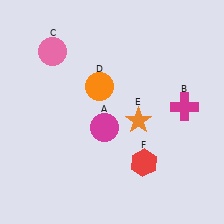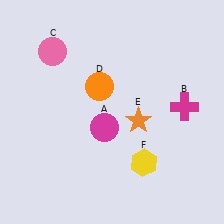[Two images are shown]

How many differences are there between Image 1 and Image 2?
There is 1 difference between the two images.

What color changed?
The hexagon (F) changed from red in Image 1 to yellow in Image 2.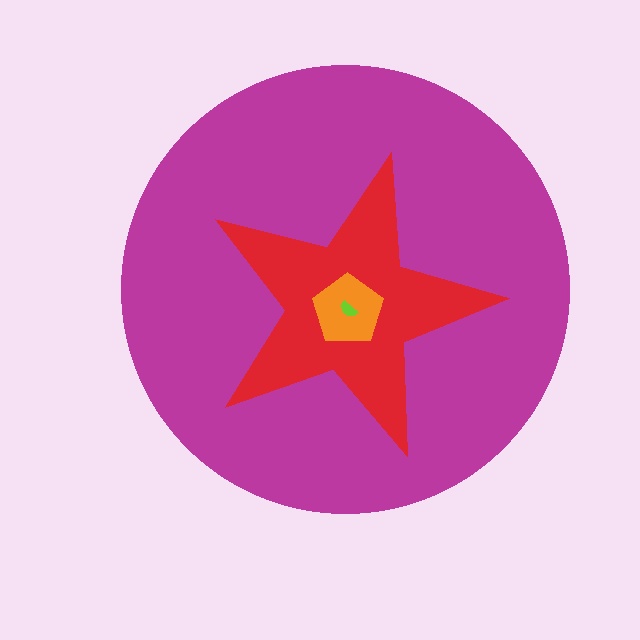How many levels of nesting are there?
4.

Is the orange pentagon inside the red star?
Yes.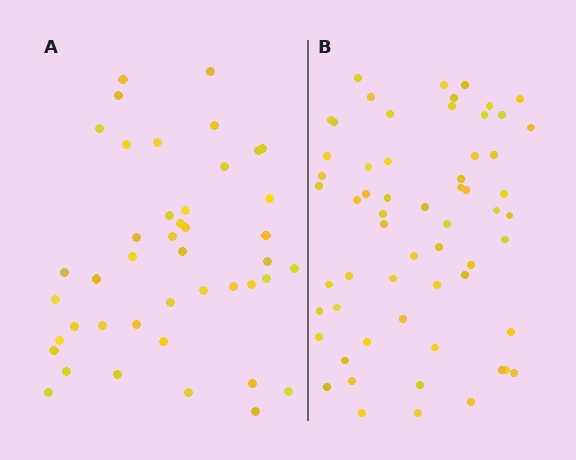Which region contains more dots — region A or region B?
Region B (the right region) has more dots.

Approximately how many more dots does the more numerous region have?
Region B has approximately 15 more dots than region A.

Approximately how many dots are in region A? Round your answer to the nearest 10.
About 40 dots. (The exact count is 43, which rounds to 40.)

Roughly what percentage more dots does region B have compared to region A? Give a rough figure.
About 40% more.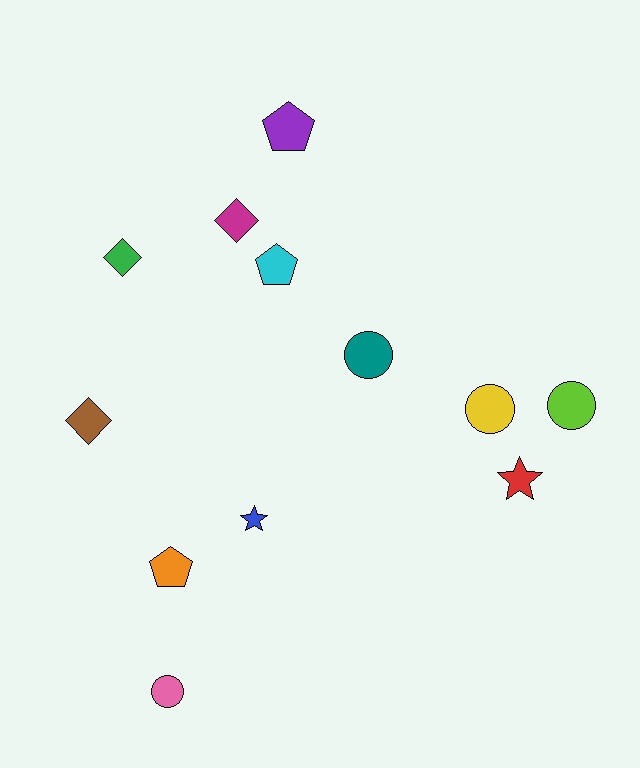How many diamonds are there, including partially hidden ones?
There are 3 diamonds.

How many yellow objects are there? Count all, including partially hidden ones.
There is 1 yellow object.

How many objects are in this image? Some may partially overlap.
There are 12 objects.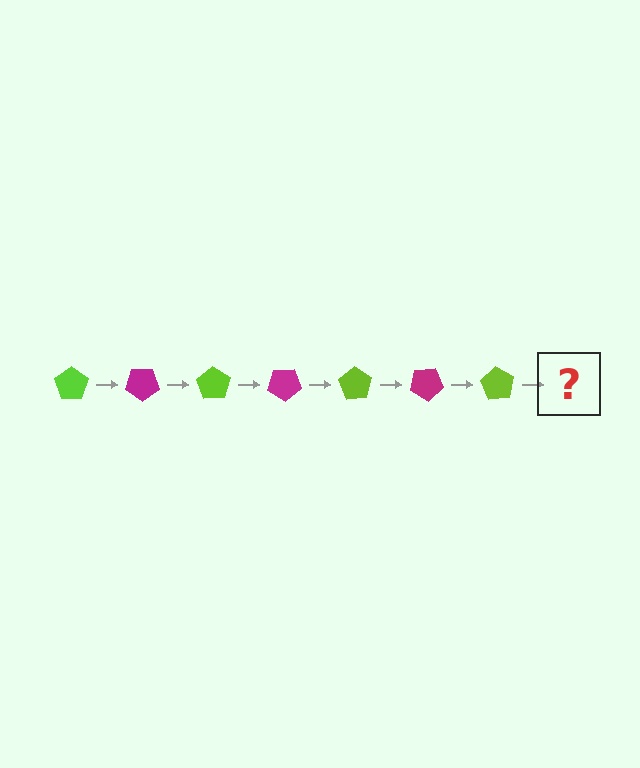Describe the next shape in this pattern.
It should be a magenta pentagon, rotated 245 degrees from the start.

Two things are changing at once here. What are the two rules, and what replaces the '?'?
The two rules are that it rotates 35 degrees each step and the color cycles through lime and magenta. The '?' should be a magenta pentagon, rotated 245 degrees from the start.